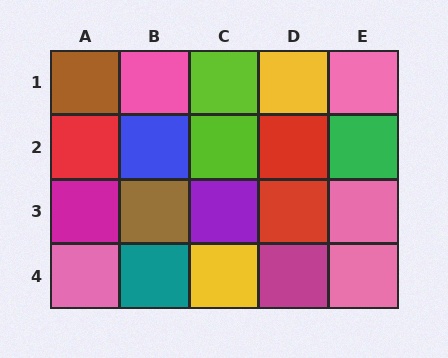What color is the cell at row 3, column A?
Magenta.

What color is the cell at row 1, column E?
Pink.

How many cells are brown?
2 cells are brown.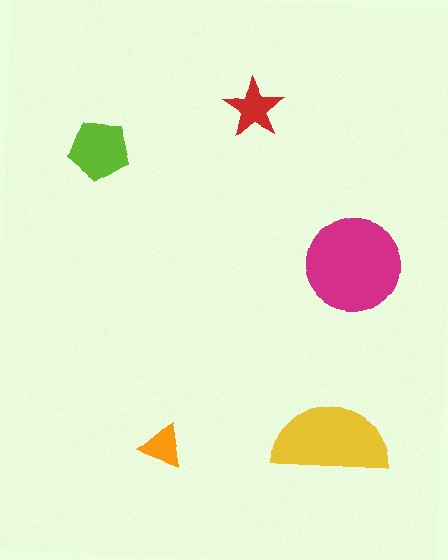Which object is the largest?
The magenta circle.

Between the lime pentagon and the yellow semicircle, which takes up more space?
The yellow semicircle.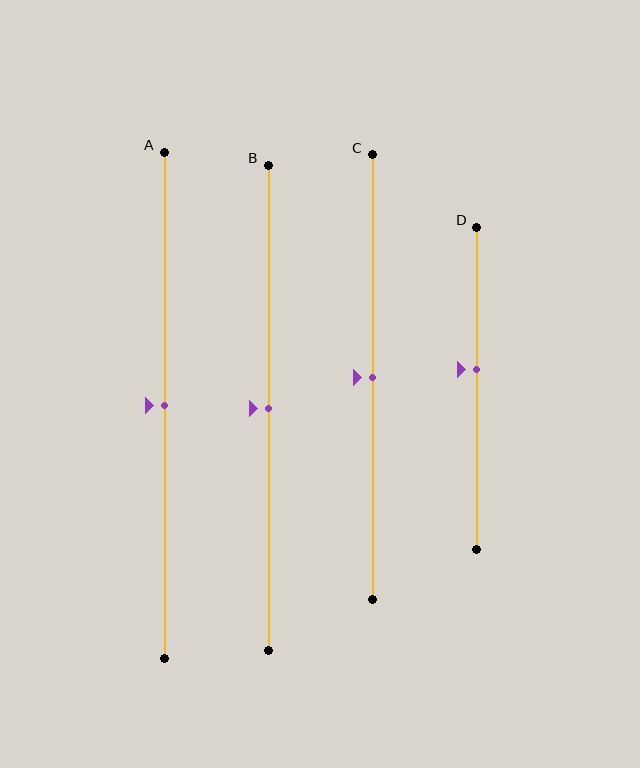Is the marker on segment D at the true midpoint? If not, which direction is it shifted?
No, the marker on segment D is shifted upward by about 6% of the segment length.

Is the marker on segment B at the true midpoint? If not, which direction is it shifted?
Yes, the marker on segment B is at the true midpoint.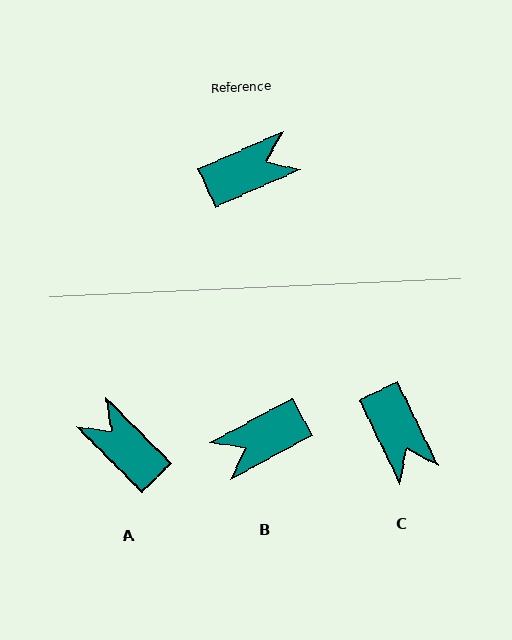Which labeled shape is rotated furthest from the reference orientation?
B, about 175 degrees away.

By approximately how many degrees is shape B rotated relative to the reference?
Approximately 175 degrees clockwise.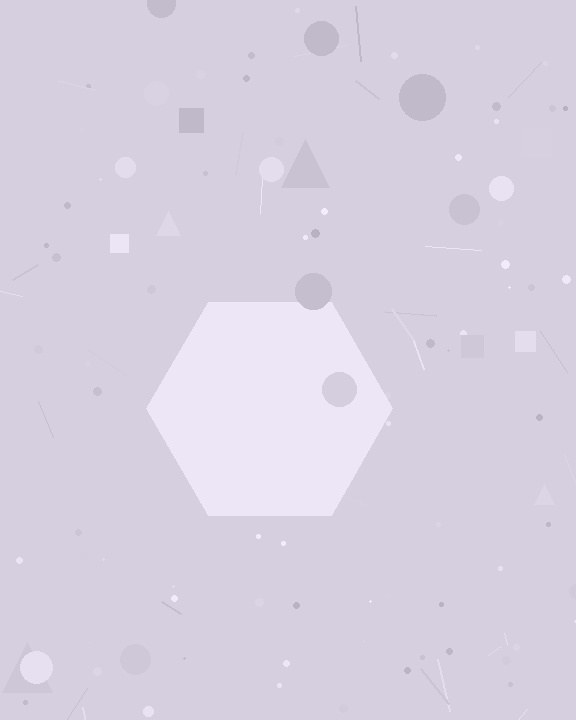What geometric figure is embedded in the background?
A hexagon is embedded in the background.